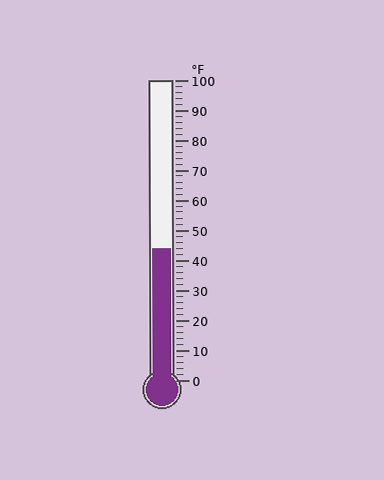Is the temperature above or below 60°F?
The temperature is below 60°F.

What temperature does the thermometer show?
The thermometer shows approximately 44°F.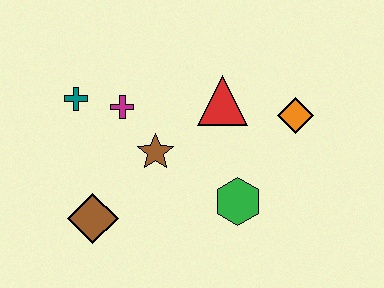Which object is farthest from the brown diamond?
The orange diamond is farthest from the brown diamond.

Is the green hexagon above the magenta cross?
No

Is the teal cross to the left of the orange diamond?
Yes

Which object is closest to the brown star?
The magenta cross is closest to the brown star.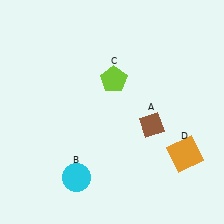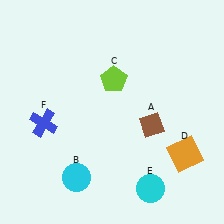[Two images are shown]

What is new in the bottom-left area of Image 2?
A blue cross (F) was added in the bottom-left area of Image 2.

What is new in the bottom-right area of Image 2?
A cyan circle (E) was added in the bottom-right area of Image 2.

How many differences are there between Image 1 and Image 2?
There are 2 differences between the two images.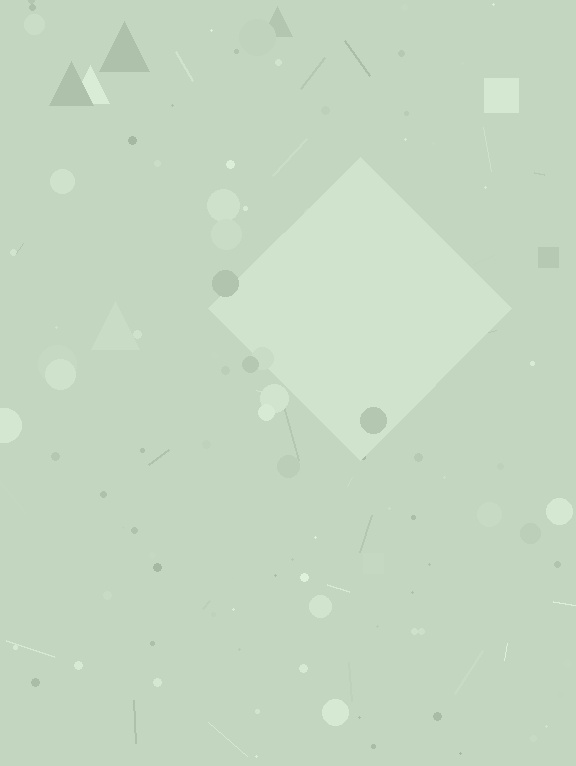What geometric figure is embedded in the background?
A diamond is embedded in the background.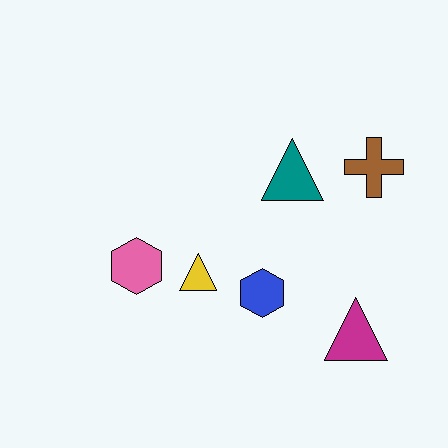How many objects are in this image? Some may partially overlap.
There are 6 objects.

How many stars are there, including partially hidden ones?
There are no stars.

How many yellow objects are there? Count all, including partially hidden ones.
There is 1 yellow object.